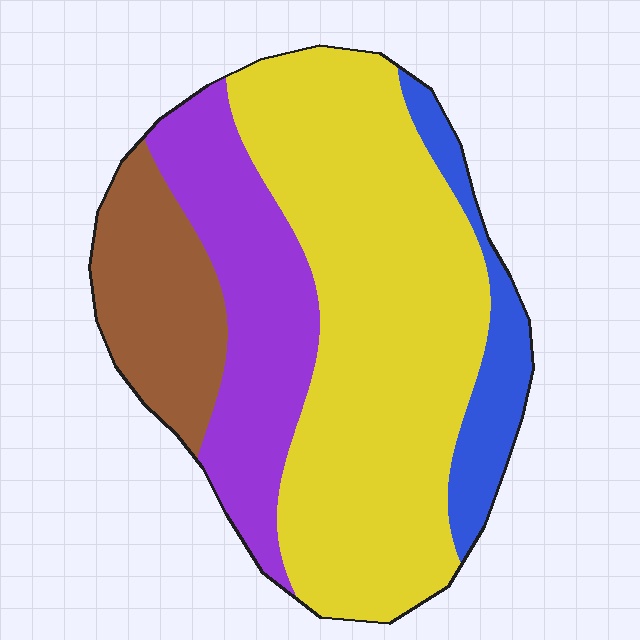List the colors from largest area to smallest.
From largest to smallest: yellow, purple, brown, blue.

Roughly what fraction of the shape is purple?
Purple covers 22% of the shape.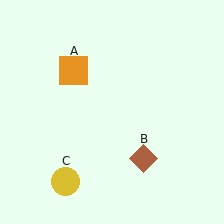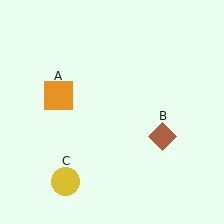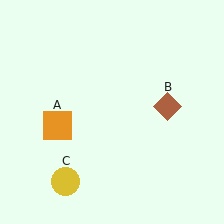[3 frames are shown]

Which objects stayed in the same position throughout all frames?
Yellow circle (object C) remained stationary.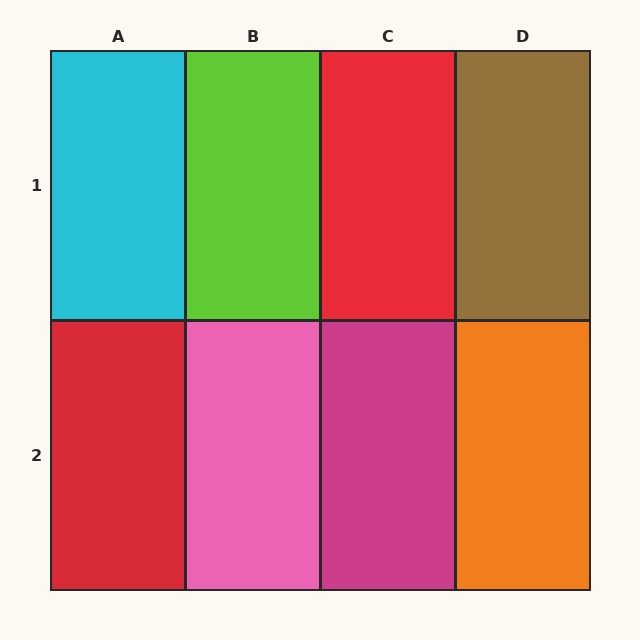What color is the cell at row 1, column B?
Lime.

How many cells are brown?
1 cell is brown.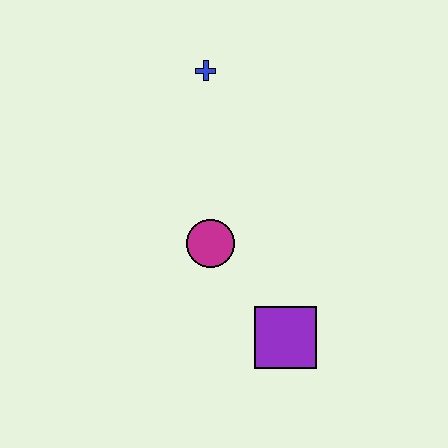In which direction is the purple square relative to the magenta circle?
The purple square is below the magenta circle.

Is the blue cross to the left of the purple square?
Yes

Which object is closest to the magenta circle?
The purple square is closest to the magenta circle.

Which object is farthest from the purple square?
The blue cross is farthest from the purple square.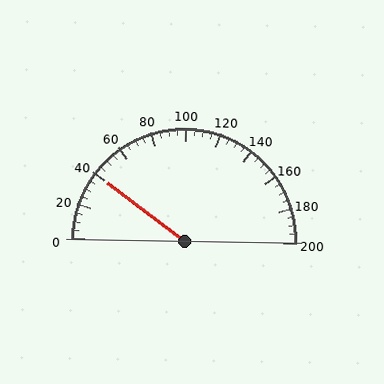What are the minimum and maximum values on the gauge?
The gauge ranges from 0 to 200.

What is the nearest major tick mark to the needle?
The nearest major tick mark is 40.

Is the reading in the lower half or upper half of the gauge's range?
The reading is in the lower half of the range (0 to 200).